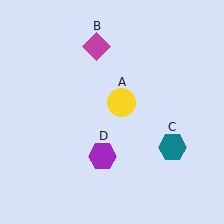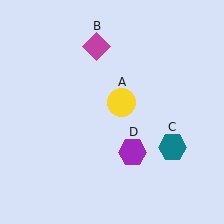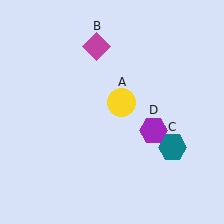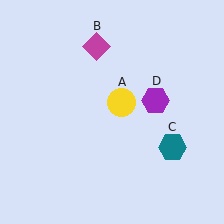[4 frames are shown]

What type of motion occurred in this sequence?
The purple hexagon (object D) rotated counterclockwise around the center of the scene.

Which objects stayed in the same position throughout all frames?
Yellow circle (object A) and magenta diamond (object B) and teal hexagon (object C) remained stationary.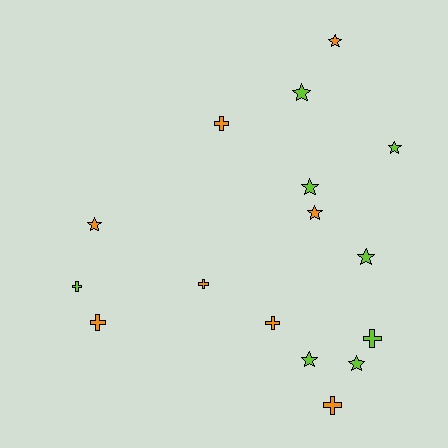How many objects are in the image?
There are 16 objects.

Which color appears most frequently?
Lime, with 8 objects.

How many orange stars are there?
There are 3 orange stars.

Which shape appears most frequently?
Star, with 9 objects.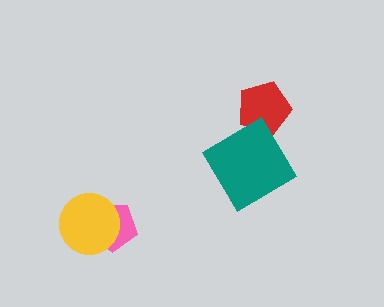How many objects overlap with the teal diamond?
1 object overlaps with the teal diamond.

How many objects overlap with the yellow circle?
1 object overlaps with the yellow circle.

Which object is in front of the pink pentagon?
The yellow circle is in front of the pink pentagon.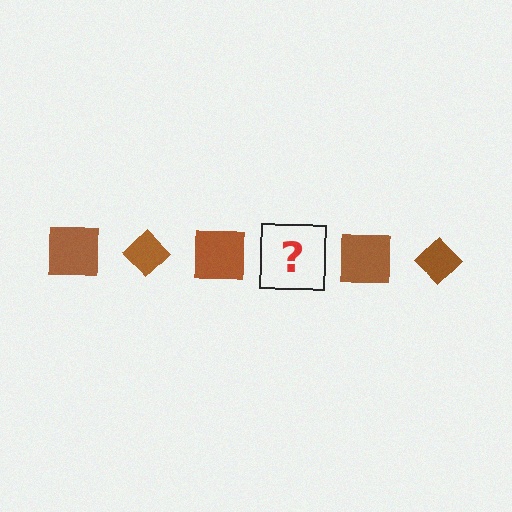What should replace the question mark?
The question mark should be replaced with a brown diamond.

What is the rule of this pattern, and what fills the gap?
The rule is that the pattern cycles through square, diamond shapes in brown. The gap should be filled with a brown diamond.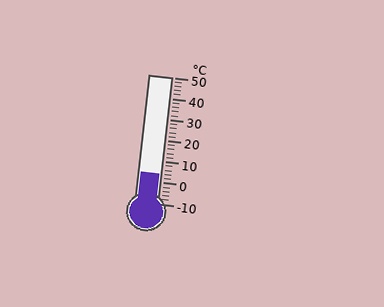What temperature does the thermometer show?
The thermometer shows approximately 4°C.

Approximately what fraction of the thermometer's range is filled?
The thermometer is filled to approximately 25% of its range.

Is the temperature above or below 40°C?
The temperature is below 40°C.